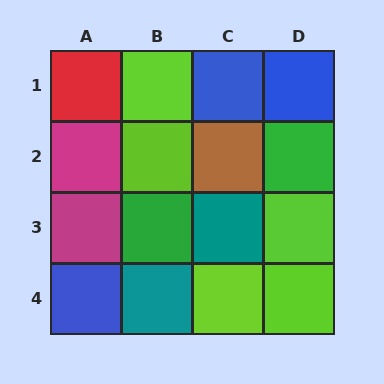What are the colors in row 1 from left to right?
Red, lime, blue, blue.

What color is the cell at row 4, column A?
Blue.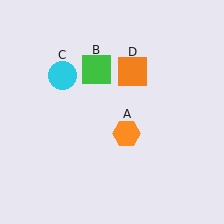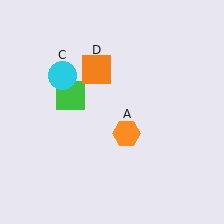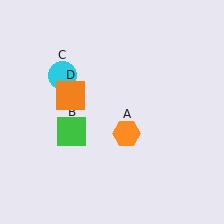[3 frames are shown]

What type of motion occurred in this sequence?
The green square (object B), orange square (object D) rotated counterclockwise around the center of the scene.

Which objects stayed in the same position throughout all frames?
Orange hexagon (object A) and cyan circle (object C) remained stationary.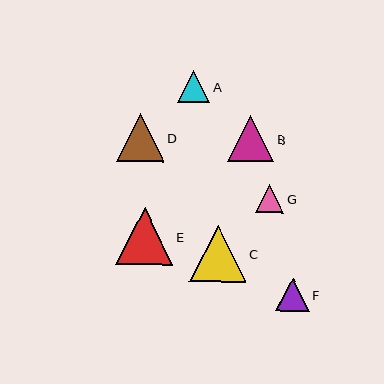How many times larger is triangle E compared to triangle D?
Triangle E is approximately 1.2 times the size of triangle D.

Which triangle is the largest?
Triangle E is the largest with a size of approximately 57 pixels.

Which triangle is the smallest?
Triangle G is the smallest with a size of approximately 28 pixels.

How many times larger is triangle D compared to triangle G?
Triangle D is approximately 1.7 times the size of triangle G.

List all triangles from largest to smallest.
From largest to smallest: E, C, D, B, F, A, G.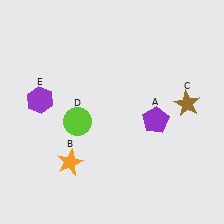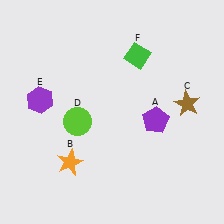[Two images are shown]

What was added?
A green diamond (F) was added in Image 2.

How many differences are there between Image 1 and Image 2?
There is 1 difference between the two images.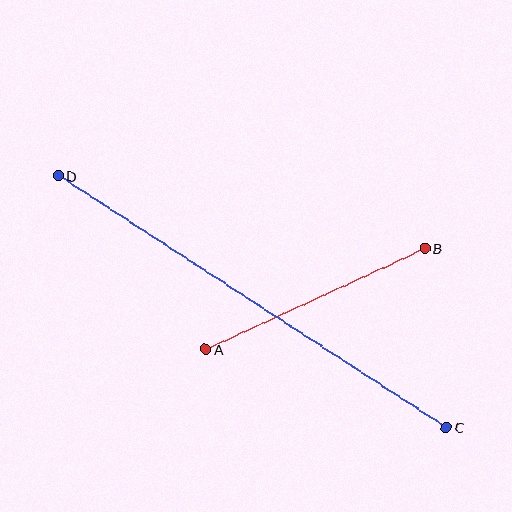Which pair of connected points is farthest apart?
Points C and D are farthest apart.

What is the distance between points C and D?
The distance is approximately 463 pixels.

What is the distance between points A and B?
The distance is approximately 241 pixels.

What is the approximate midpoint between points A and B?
The midpoint is at approximately (315, 299) pixels.